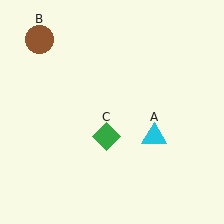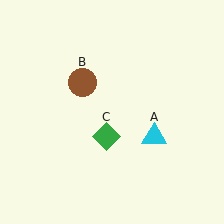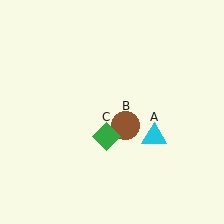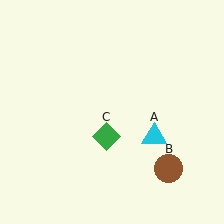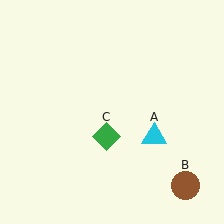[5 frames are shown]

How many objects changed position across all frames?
1 object changed position: brown circle (object B).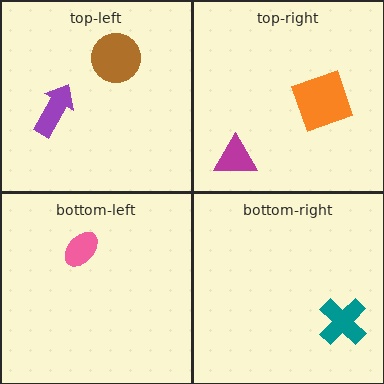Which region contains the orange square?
The top-right region.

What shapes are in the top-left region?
The purple arrow, the brown circle.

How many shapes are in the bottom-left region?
1.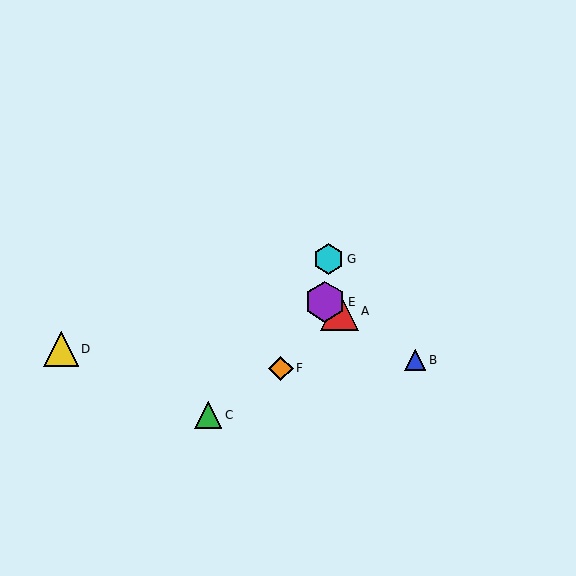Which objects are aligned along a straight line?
Objects A, B, E are aligned along a straight line.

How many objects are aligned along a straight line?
3 objects (A, B, E) are aligned along a straight line.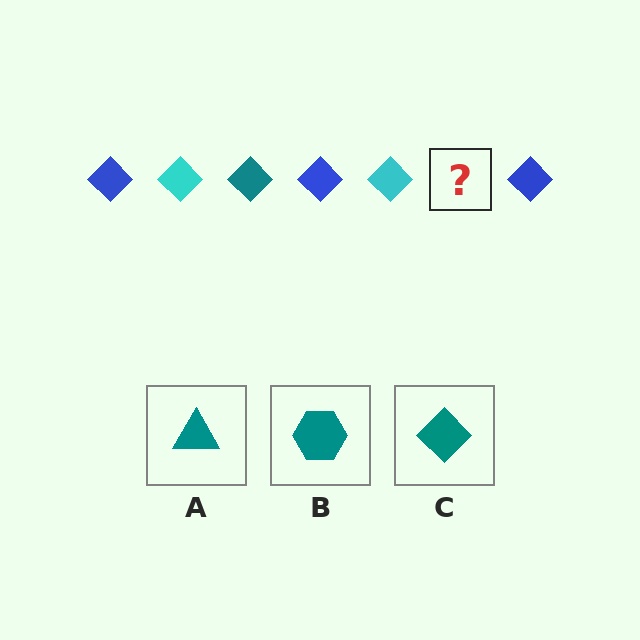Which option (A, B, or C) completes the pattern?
C.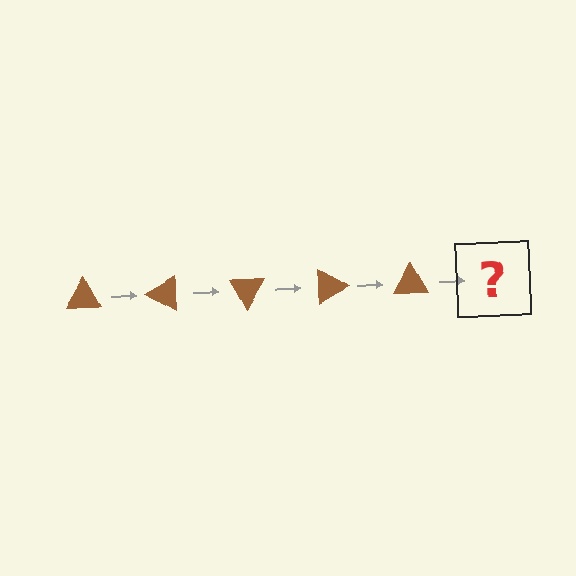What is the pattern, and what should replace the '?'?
The pattern is that the triangle rotates 30 degrees each step. The '?' should be a brown triangle rotated 150 degrees.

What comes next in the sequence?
The next element should be a brown triangle rotated 150 degrees.